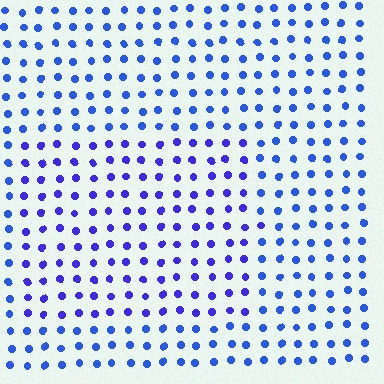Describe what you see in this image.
The image is filled with small blue elements in a uniform arrangement. A rectangle-shaped region is visible where the elements are tinted to a slightly different hue, forming a subtle color boundary.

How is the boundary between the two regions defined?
The boundary is defined purely by a slight shift in hue (about 22 degrees). Spacing, size, and orientation are identical on both sides.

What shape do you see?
I see a rectangle.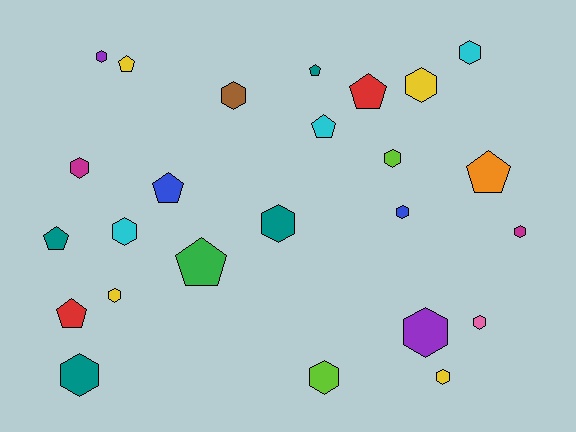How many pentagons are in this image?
There are 9 pentagons.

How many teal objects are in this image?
There are 4 teal objects.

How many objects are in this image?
There are 25 objects.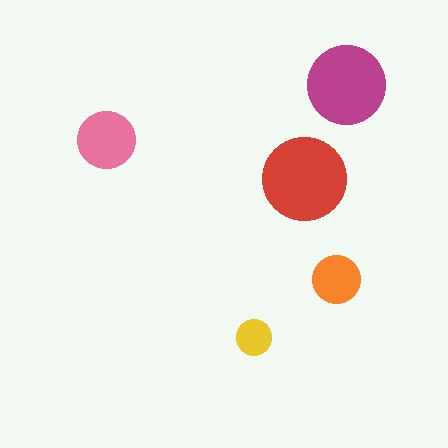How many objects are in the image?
There are 5 objects in the image.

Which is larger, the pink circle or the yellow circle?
The pink one.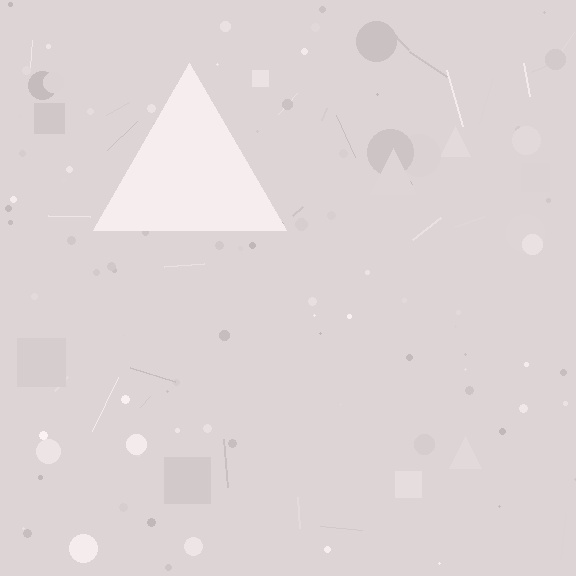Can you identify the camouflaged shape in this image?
The camouflaged shape is a triangle.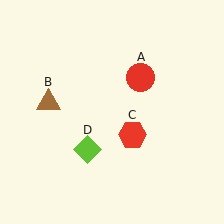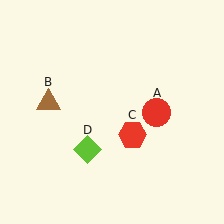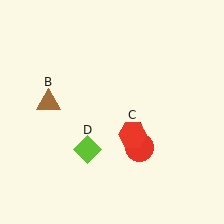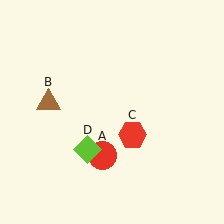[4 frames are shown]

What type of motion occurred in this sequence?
The red circle (object A) rotated clockwise around the center of the scene.